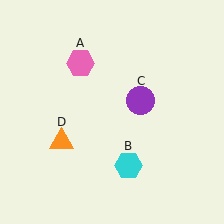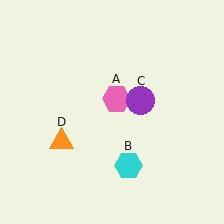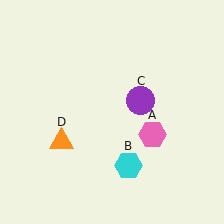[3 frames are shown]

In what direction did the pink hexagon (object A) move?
The pink hexagon (object A) moved down and to the right.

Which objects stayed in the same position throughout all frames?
Cyan hexagon (object B) and purple circle (object C) and orange triangle (object D) remained stationary.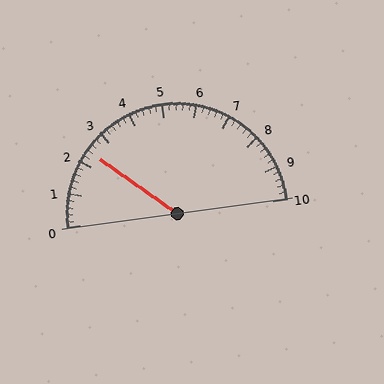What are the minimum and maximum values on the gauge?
The gauge ranges from 0 to 10.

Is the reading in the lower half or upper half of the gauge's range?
The reading is in the lower half of the range (0 to 10).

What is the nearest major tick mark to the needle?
The nearest major tick mark is 2.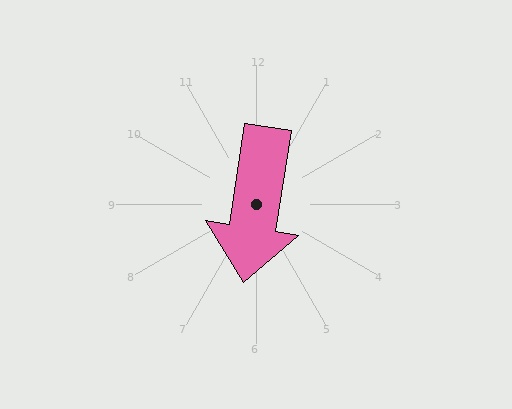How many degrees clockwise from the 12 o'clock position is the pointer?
Approximately 189 degrees.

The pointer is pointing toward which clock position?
Roughly 6 o'clock.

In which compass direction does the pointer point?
South.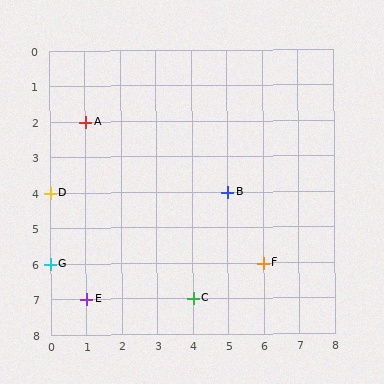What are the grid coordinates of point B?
Point B is at grid coordinates (5, 4).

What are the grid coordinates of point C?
Point C is at grid coordinates (4, 7).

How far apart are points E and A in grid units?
Points E and A are 5 rows apart.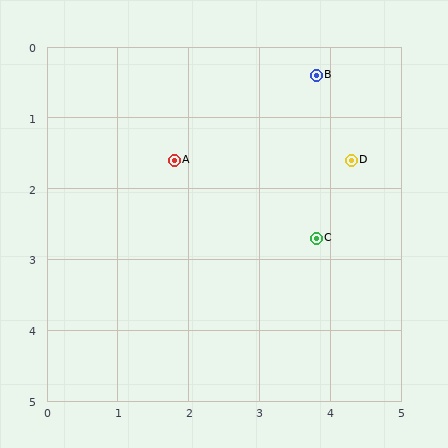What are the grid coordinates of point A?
Point A is at approximately (1.8, 1.6).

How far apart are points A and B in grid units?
Points A and B are about 2.3 grid units apart.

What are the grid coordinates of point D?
Point D is at approximately (4.3, 1.6).